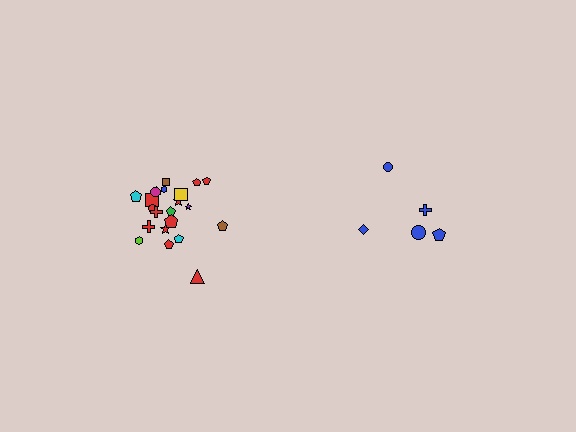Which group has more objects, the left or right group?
The left group.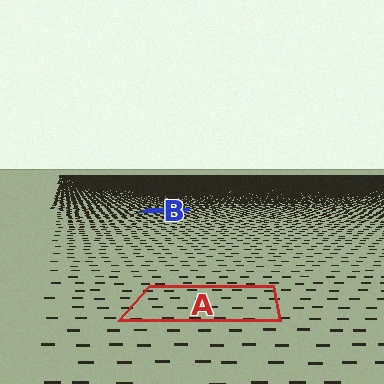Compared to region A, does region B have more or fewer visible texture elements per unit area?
Region B has more texture elements per unit area — they are packed more densely because it is farther away.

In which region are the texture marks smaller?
The texture marks are smaller in region B, because it is farther away.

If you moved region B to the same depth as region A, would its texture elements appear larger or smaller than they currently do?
They would appear larger. At a closer depth, the same texture elements are projected at a bigger on-screen size.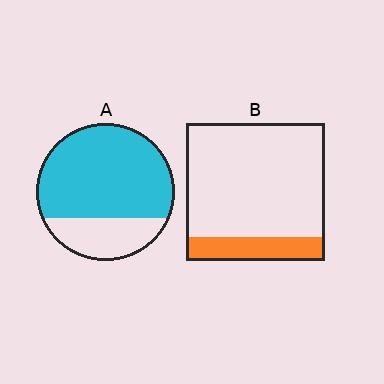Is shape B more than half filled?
No.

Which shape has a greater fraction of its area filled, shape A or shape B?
Shape A.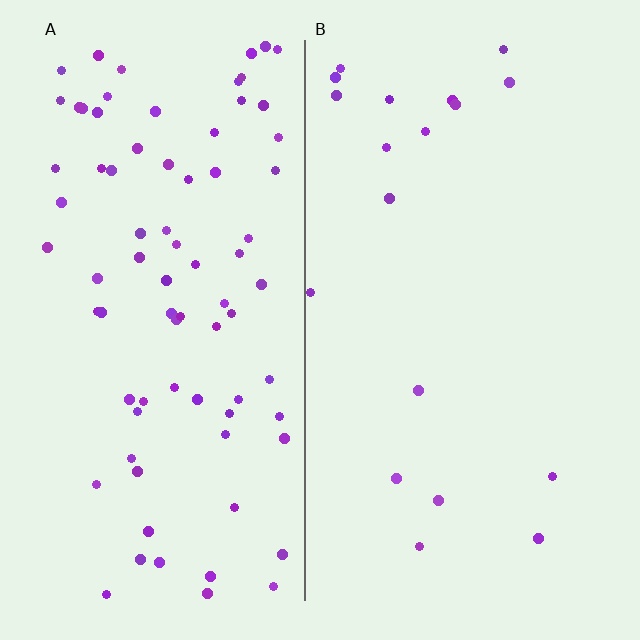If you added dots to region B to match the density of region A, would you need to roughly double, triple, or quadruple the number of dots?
Approximately quadruple.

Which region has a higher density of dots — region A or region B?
A (the left).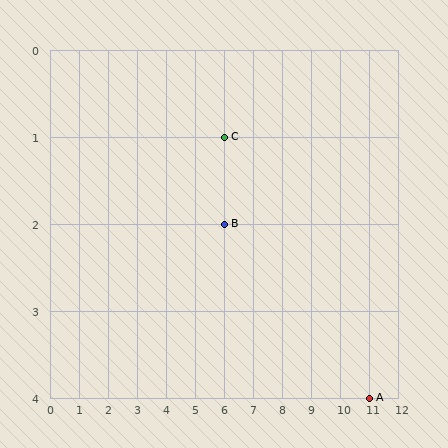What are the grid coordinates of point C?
Point C is at grid coordinates (6, 1).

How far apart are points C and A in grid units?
Points C and A are 5 columns and 3 rows apart (about 5.8 grid units diagonally).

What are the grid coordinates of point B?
Point B is at grid coordinates (6, 2).